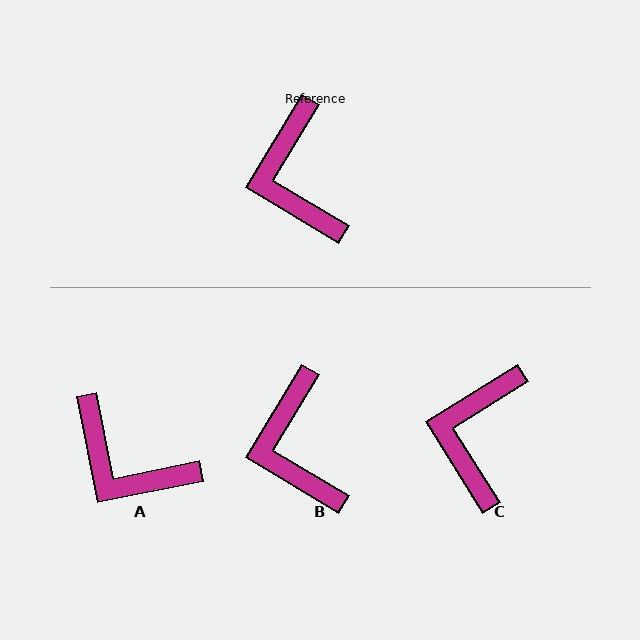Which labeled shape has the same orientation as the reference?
B.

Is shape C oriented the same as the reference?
No, it is off by about 27 degrees.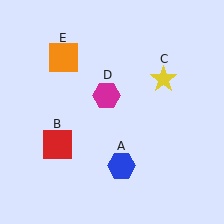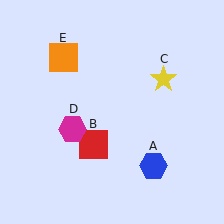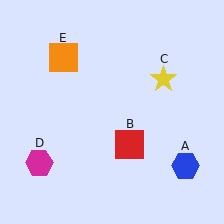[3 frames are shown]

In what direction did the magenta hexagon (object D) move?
The magenta hexagon (object D) moved down and to the left.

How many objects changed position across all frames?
3 objects changed position: blue hexagon (object A), red square (object B), magenta hexagon (object D).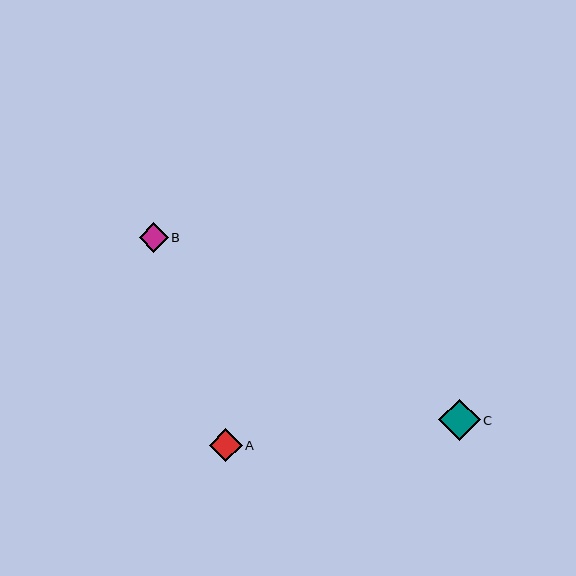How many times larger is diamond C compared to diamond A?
Diamond C is approximately 1.2 times the size of diamond A.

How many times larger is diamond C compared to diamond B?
Diamond C is approximately 1.4 times the size of diamond B.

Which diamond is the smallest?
Diamond B is the smallest with a size of approximately 29 pixels.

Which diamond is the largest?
Diamond C is the largest with a size of approximately 42 pixels.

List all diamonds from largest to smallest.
From largest to smallest: C, A, B.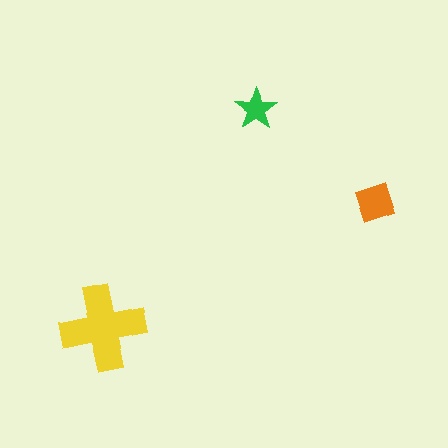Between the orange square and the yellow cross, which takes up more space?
The yellow cross.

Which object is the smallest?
The green star.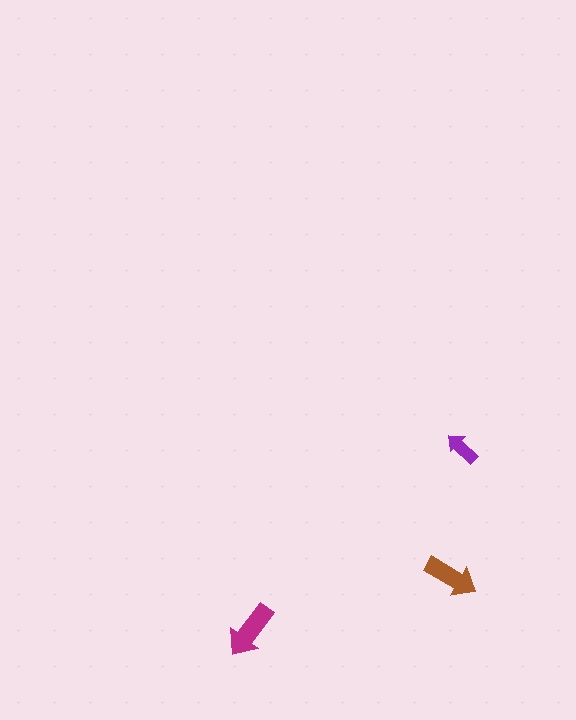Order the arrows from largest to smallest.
the magenta one, the brown one, the purple one.